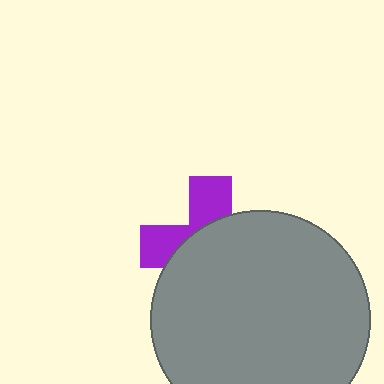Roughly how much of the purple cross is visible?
A small part of it is visible (roughly 36%).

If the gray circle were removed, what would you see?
You would see the complete purple cross.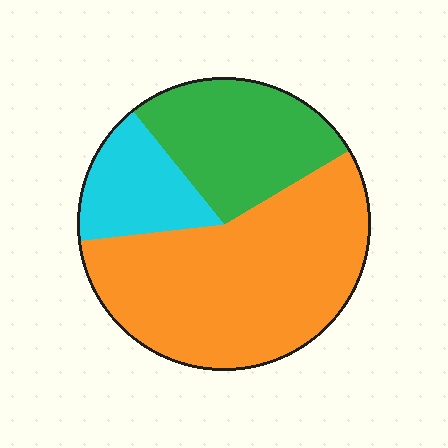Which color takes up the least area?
Cyan, at roughly 15%.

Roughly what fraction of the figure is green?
Green takes up about one quarter (1/4) of the figure.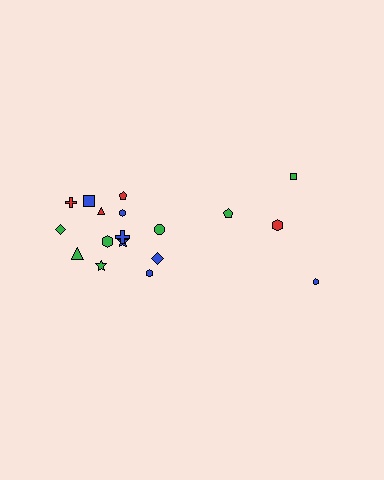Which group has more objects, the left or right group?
The left group.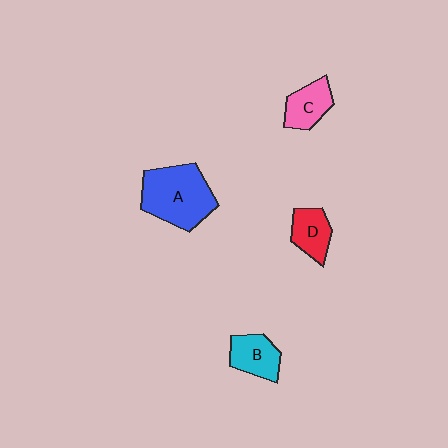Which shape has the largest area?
Shape A (blue).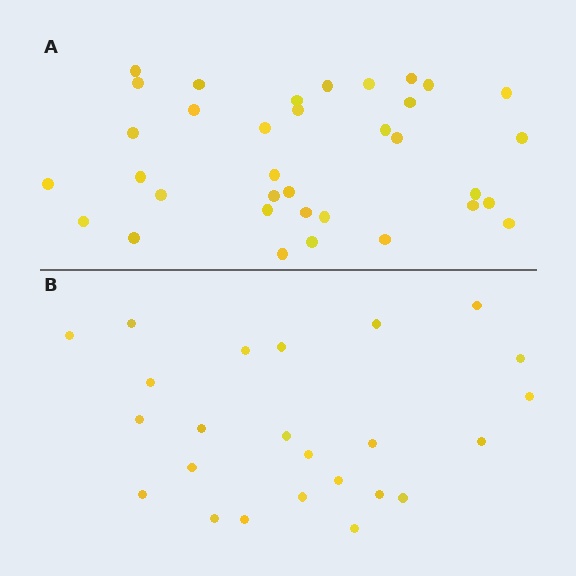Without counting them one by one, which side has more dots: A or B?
Region A (the top region) has more dots.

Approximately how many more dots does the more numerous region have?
Region A has roughly 12 or so more dots than region B.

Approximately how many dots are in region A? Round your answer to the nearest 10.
About 40 dots. (The exact count is 35, which rounds to 40.)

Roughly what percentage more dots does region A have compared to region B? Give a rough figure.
About 45% more.